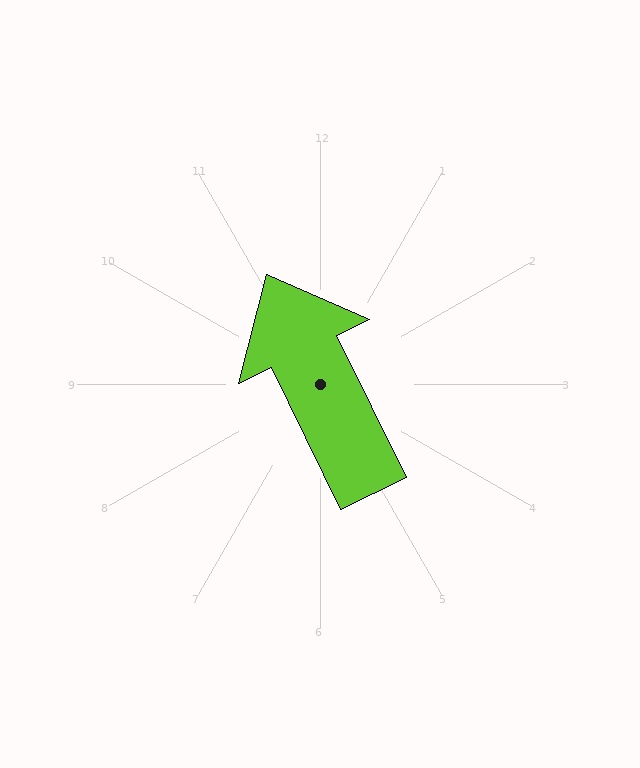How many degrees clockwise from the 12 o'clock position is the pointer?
Approximately 334 degrees.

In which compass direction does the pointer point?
Northwest.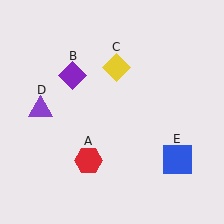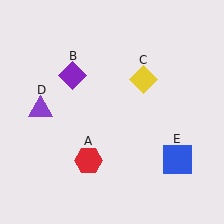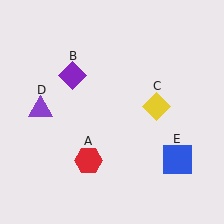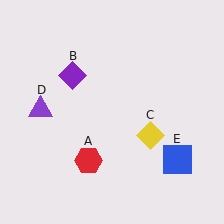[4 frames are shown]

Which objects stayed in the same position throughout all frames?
Red hexagon (object A) and purple diamond (object B) and purple triangle (object D) and blue square (object E) remained stationary.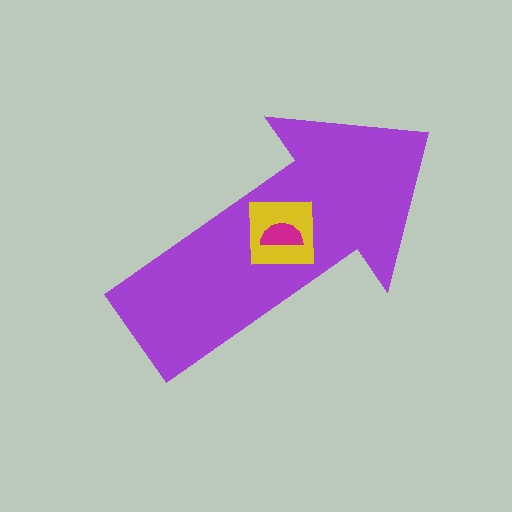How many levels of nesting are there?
3.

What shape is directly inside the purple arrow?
The yellow square.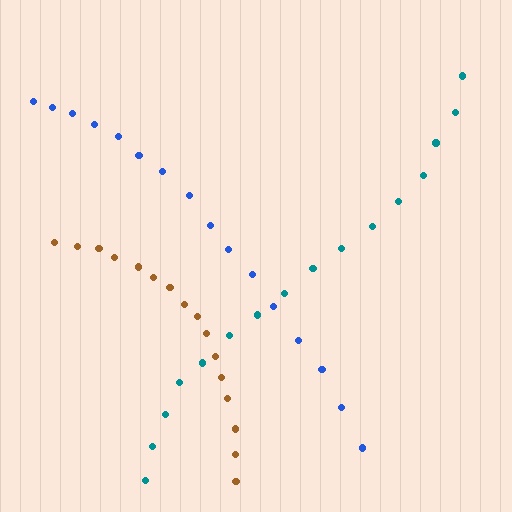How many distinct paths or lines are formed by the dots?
There are 3 distinct paths.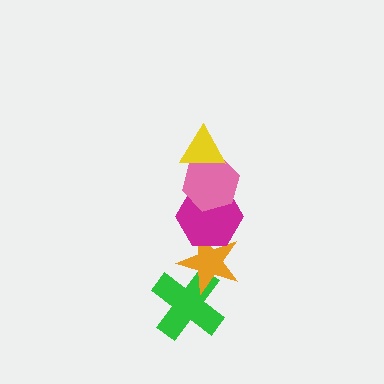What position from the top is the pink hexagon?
The pink hexagon is 2nd from the top.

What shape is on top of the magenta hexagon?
The pink hexagon is on top of the magenta hexagon.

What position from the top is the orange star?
The orange star is 4th from the top.